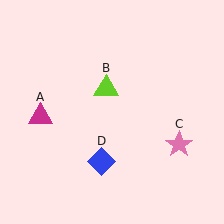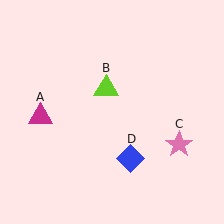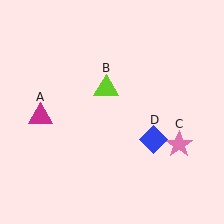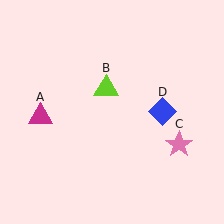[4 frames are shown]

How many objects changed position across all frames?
1 object changed position: blue diamond (object D).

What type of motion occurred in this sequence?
The blue diamond (object D) rotated counterclockwise around the center of the scene.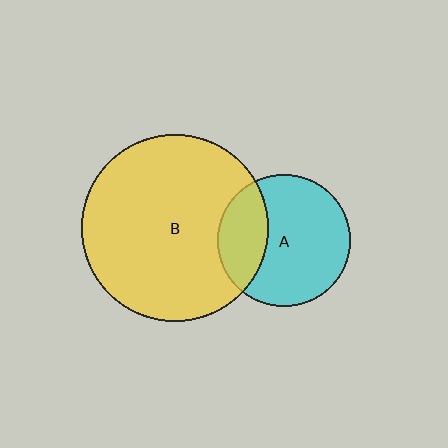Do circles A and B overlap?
Yes.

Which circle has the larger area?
Circle B (yellow).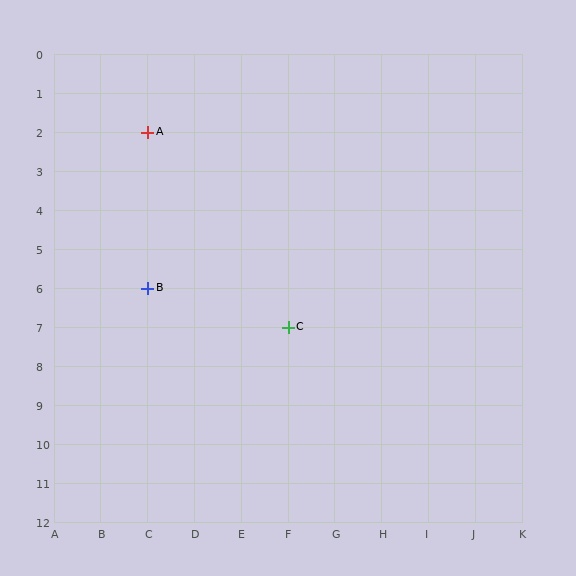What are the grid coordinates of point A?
Point A is at grid coordinates (C, 2).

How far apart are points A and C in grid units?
Points A and C are 3 columns and 5 rows apart (about 5.8 grid units diagonally).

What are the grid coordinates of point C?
Point C is at grid coordinates (F, 7).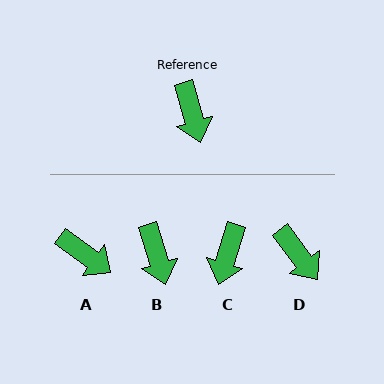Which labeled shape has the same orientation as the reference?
B.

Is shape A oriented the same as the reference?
No, it is off by about 38 degrees.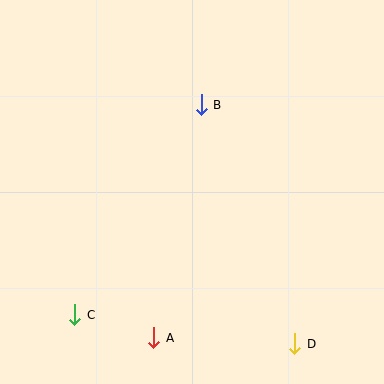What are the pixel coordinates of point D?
Point D is at (295, 344).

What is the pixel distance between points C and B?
The distance between C and B is 245 pixels.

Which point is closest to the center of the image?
Point B at (201, 105) is closest to the center.